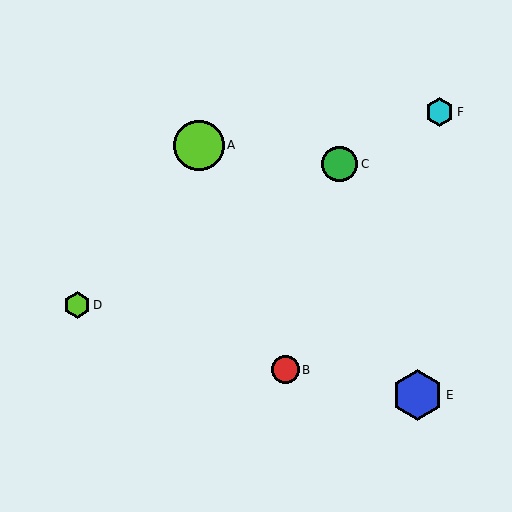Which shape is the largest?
The blue hexagon (labeled E) is the largest.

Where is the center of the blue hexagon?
The center of the blue hexagon is at (417, 395).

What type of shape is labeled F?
Shape F is a cyan hexagon.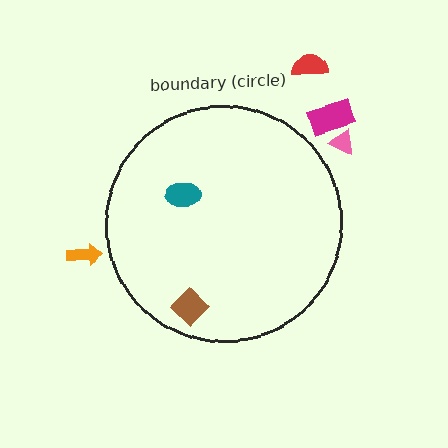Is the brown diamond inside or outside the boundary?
Inside.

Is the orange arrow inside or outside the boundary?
Outside.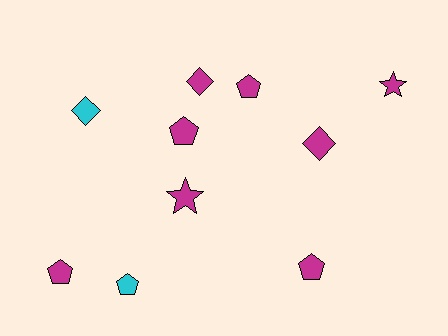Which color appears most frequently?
Magenta, with 8 objects.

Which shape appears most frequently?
Pentagon, with 5 objects.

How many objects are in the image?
There are 10 objects.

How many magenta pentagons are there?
There are 4 magenta pentagons.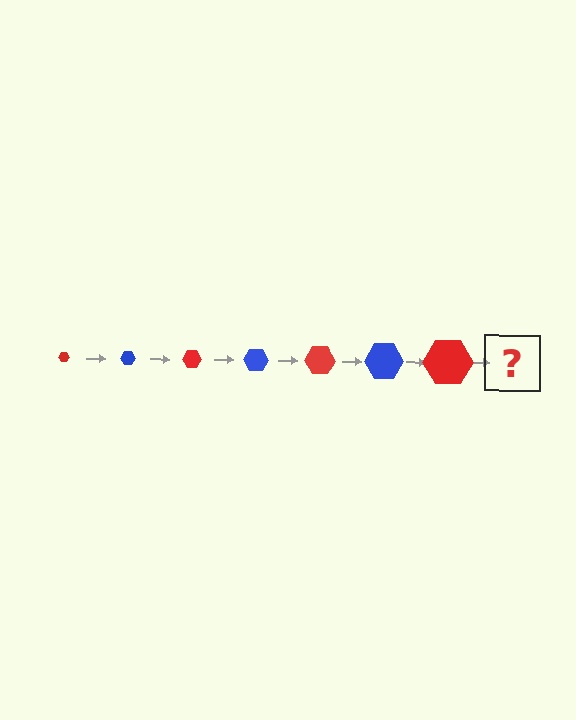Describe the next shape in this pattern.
It should be a blue hexagon, larger than the previous one.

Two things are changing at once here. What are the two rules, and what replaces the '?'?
The two rules are that the hexagon grows larger each step and the color cycles through red and blue. The '?' should be a blue hexagon, larger than the previous one.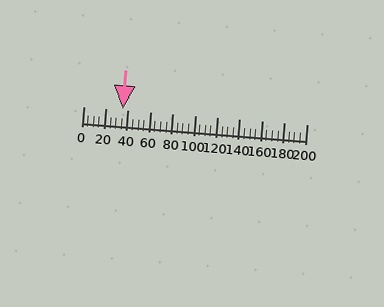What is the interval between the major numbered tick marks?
The major tick marks are spaced 20 units apart.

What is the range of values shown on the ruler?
The ruler shows values from 0 to 200.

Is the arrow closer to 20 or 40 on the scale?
The arrow is closer to 40.